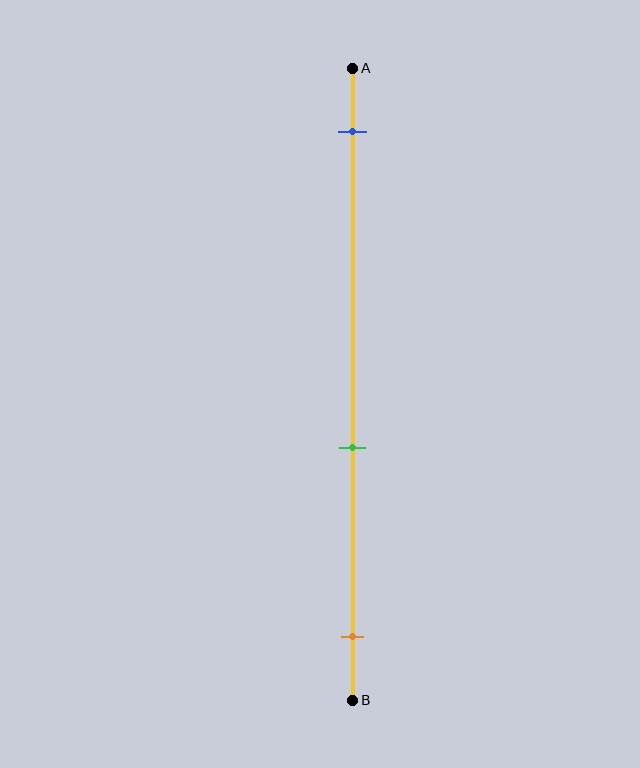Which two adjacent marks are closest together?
The green and orange marks are the closest adjacent pair.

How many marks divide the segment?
There are 3 marks dividing the segment.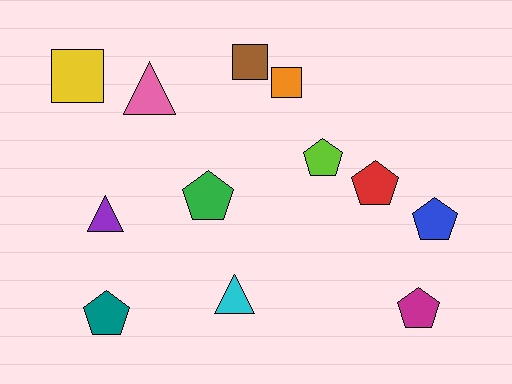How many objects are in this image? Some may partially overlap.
There are 12 objects.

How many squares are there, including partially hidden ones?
There are 3 squares.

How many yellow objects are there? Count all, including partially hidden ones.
There is 1 yellow object.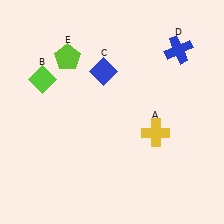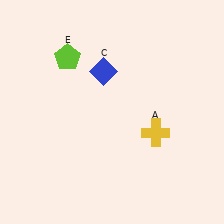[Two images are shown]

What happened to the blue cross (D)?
The blue cross (D) was removed in Image 2. It was in the top-right area of Image 1.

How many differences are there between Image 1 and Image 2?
There are 2 differences between the two images.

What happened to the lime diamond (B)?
The lime diamond (B) was removed in Image 2. It was in the top-left area of Image 1.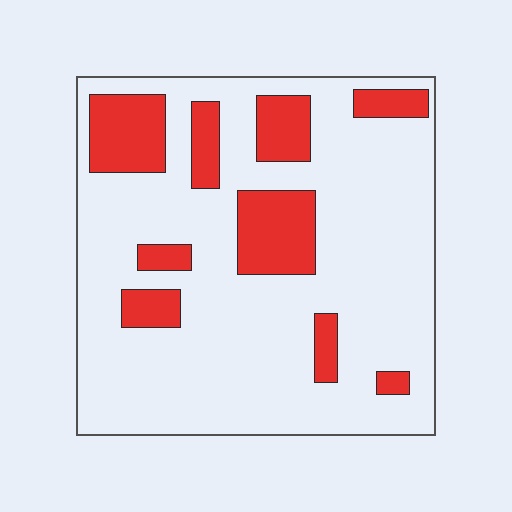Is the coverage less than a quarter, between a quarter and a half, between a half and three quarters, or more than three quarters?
Less than a quarter.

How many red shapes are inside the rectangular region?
9.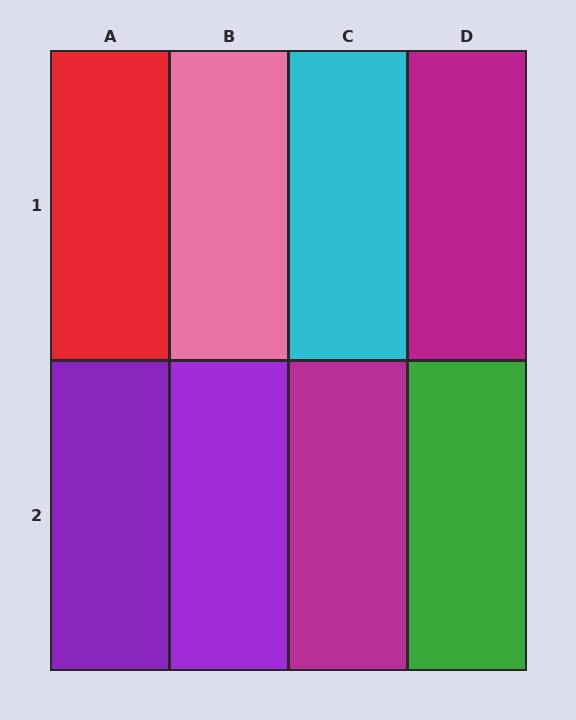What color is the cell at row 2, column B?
Purple.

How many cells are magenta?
2 cells are magenta.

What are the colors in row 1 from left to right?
Red, pink, cyan, magenta.